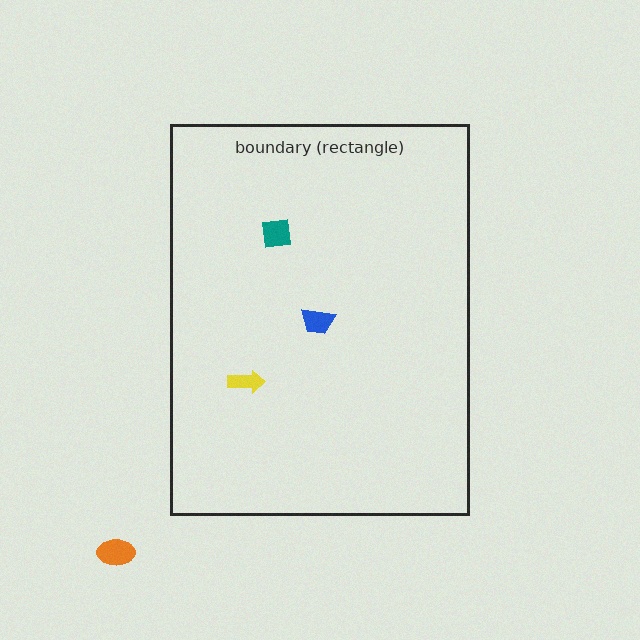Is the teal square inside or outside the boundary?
Inside.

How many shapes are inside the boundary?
3 inside, 1 outside.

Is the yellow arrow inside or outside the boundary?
Inside.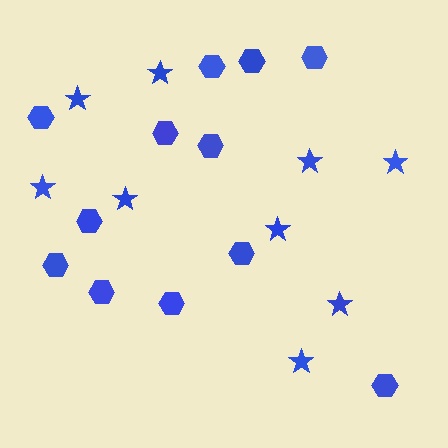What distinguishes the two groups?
There are 2 groups: one group of hexagons (12) and one group of stars (9).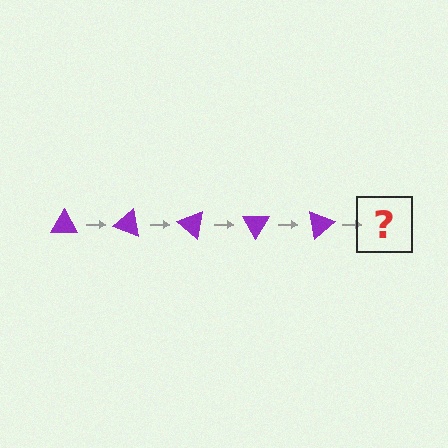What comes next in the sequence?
The next element should be a purple triangle rotated 100 degrees.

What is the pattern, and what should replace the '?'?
The pattern is that the triangle rotates 20 degrees each step. The '?' should be a purple triangle rotated 100 degrees.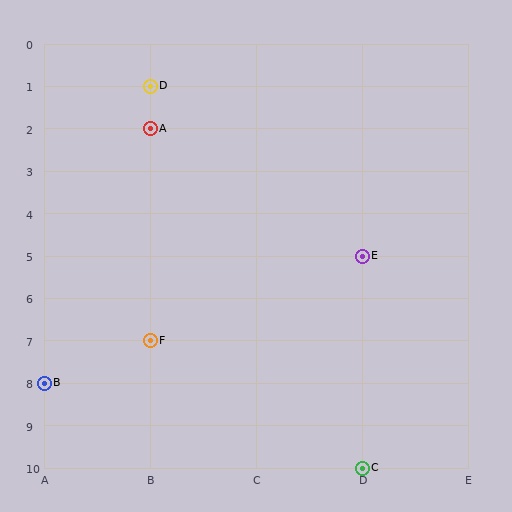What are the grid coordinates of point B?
Point B is at grid coordinates (A, 8).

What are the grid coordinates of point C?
Point C is at grid coordinates (D, 10).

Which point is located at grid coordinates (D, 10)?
Point C is at (D, 10).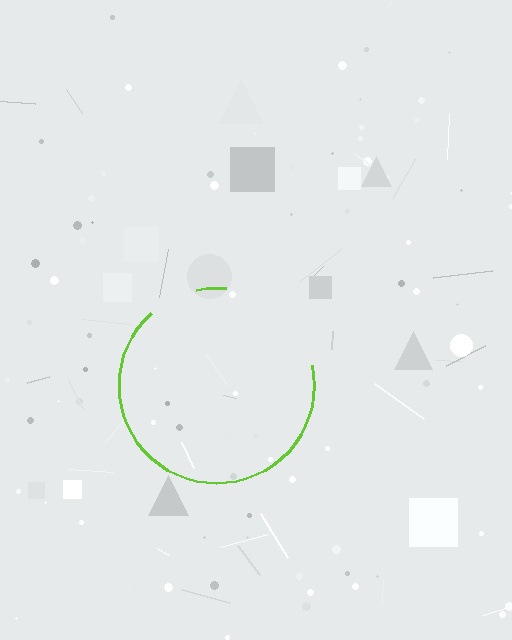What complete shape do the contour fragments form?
The contour fragments form a circle.